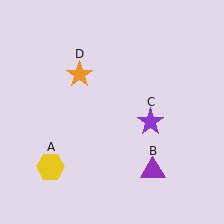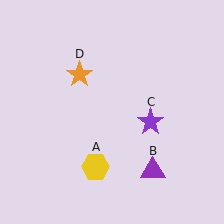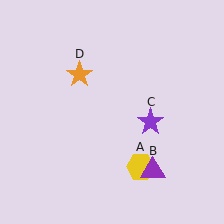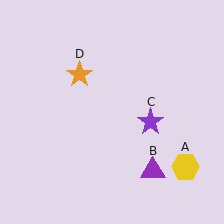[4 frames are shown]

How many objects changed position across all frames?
1 object changed position: yellow hexagon (object A).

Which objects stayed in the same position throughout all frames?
Purple triangle (object B) and purple star (object C) and orange star (object D) remained stationary.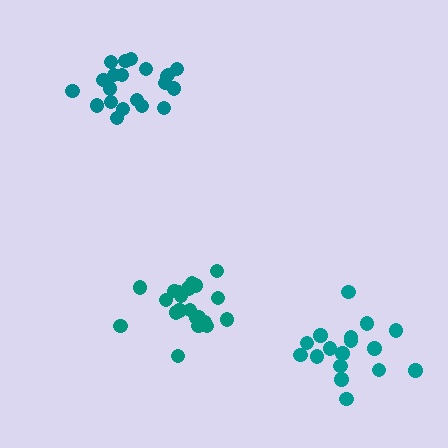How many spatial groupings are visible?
There are 3 spatial groupings.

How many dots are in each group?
Group 1: 21 dots, Group 2: 17 dots, Group 3: 21 dots (59 total).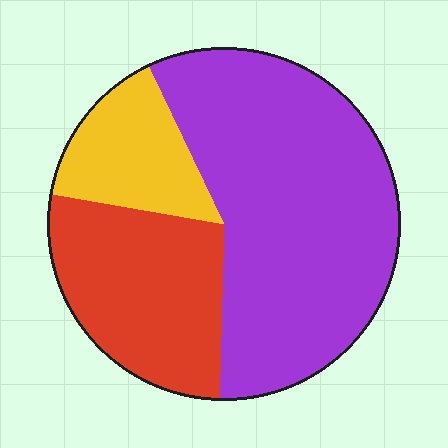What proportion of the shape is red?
Red takes up about one quarter (1/4) of the shape.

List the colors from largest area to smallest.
From largest to smallest: purple, red, yellow.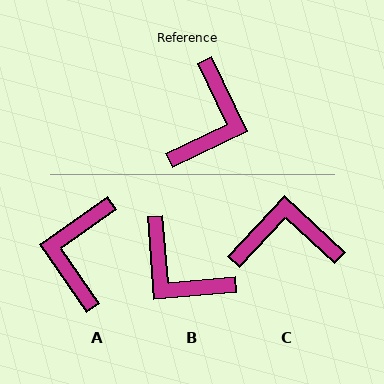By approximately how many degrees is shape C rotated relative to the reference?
Approximately 111 degrees counter-clockwise.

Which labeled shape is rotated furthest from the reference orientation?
A, about 171 degrees away.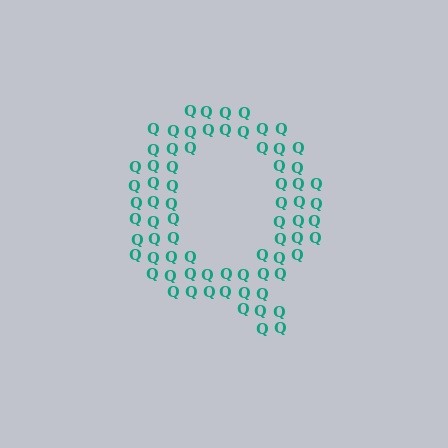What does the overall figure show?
The overall figure shows the letter Q.